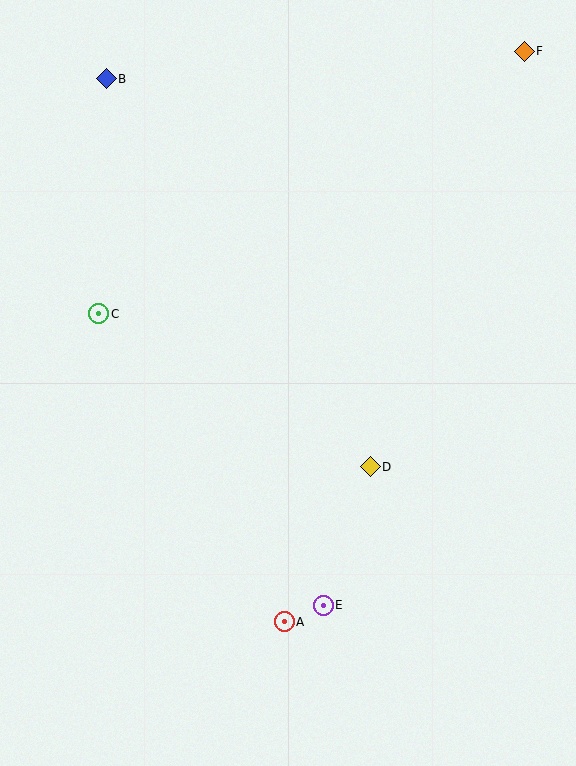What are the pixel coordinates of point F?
Point F is at (524, 51).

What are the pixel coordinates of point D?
Point D is at (370, 467).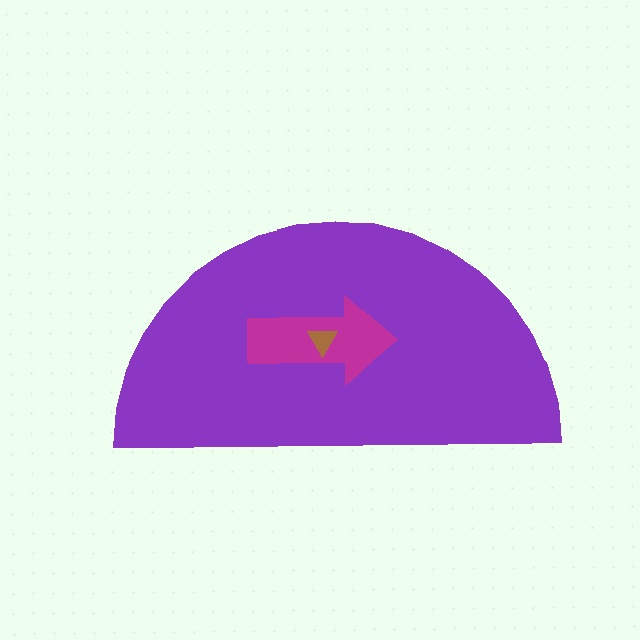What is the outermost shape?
The purple semicircle.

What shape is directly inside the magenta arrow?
The brown triangle.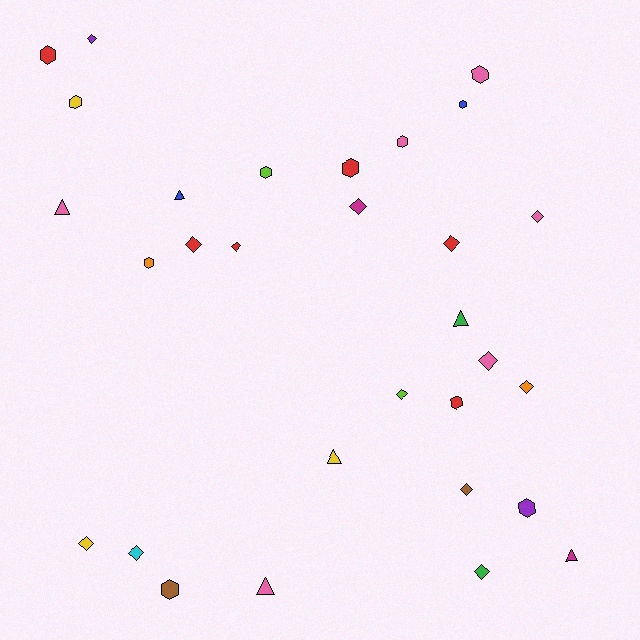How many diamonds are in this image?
There are 13 diamonds.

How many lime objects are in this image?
There are 2 lime objects.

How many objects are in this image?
There are 30 objects.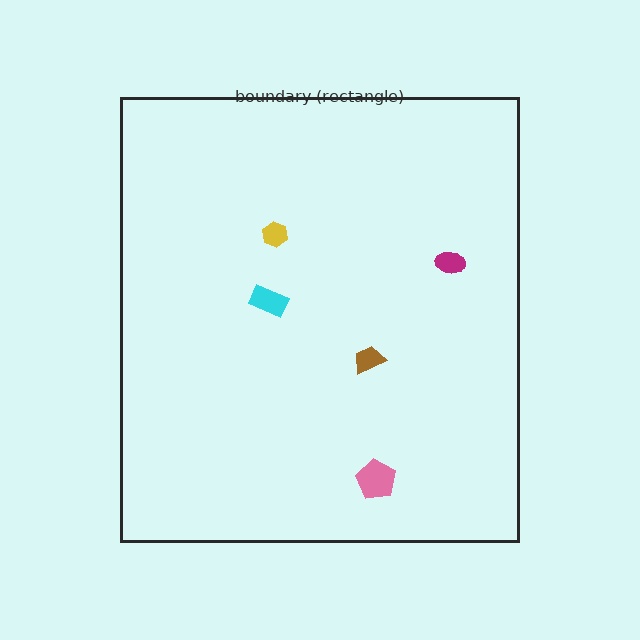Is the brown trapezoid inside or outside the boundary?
Inside.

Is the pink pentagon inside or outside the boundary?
Inside.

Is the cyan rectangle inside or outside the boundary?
Inside.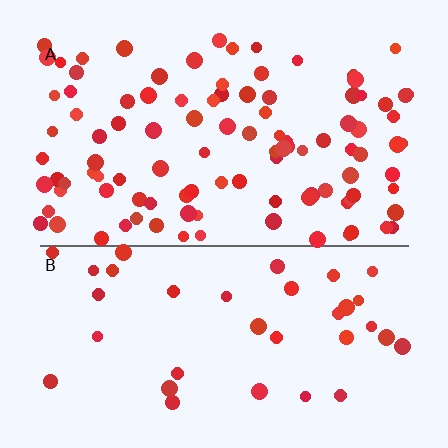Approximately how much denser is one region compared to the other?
Approximately 2.9× — region A over region B.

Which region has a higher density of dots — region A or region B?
A (the top).